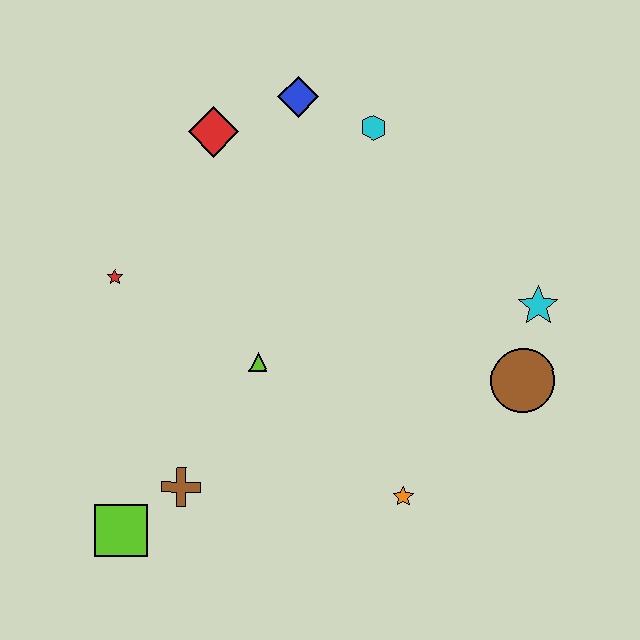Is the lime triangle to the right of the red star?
Yes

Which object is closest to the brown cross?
The lime square is closest to the brown cross.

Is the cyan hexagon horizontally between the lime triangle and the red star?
No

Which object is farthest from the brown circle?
The lime square is farthest from the brown circle.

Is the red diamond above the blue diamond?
No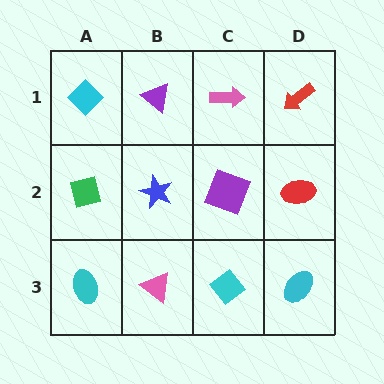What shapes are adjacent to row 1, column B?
A blue star (row 2, column B), a cyan diamond (row 1, column A), a pink arrow (row 1, column C).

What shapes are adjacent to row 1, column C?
A purple square (row 2, column C), a purple triangle (row 1, column B), a red arrow (row 1, column D).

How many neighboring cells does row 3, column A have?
2.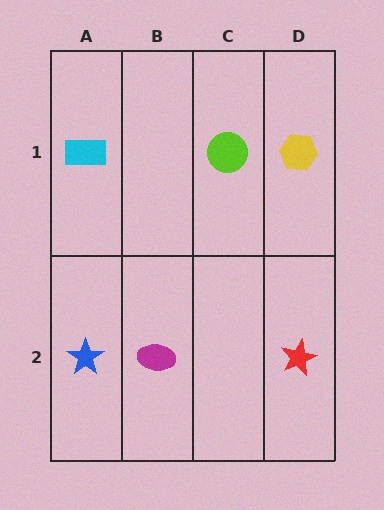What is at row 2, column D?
A red star.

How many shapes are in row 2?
3 shapes.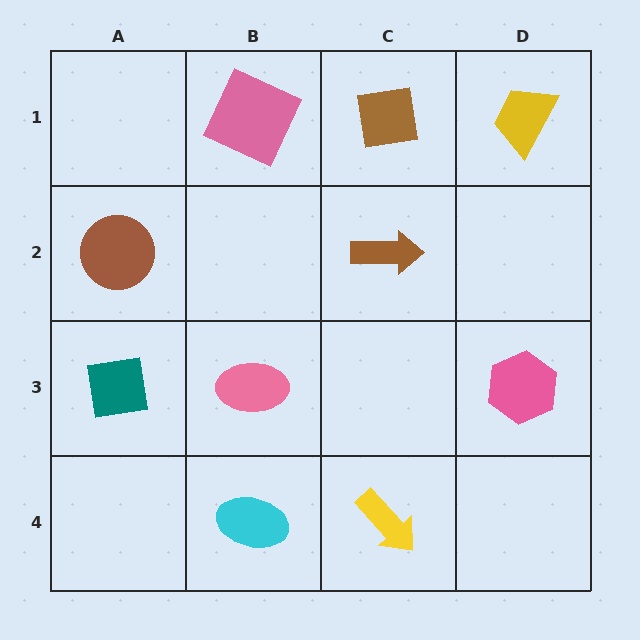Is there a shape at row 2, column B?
No, that cell is empty.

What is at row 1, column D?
A yellow trapezoid.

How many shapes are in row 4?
2 shapes.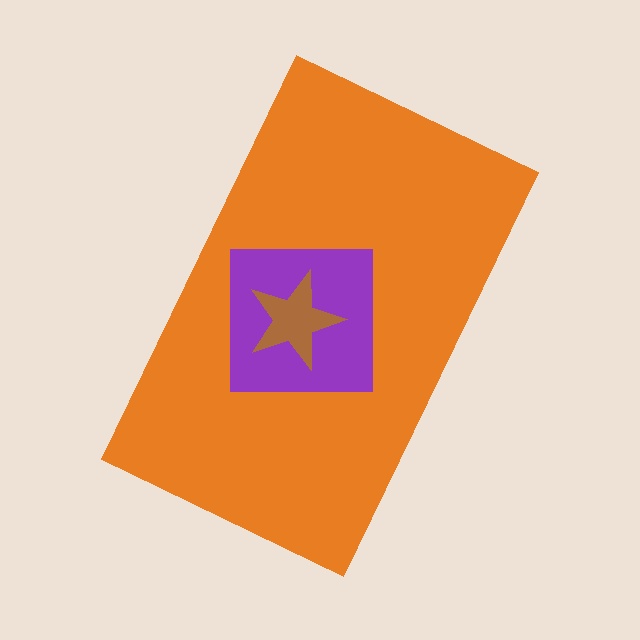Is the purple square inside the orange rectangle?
Yes.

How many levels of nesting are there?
3.